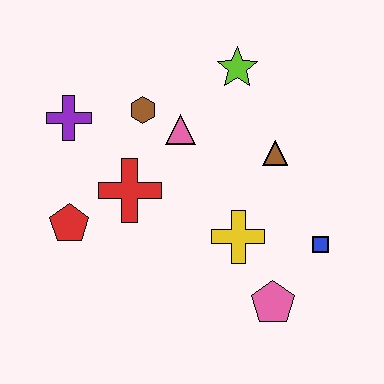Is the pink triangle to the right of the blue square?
No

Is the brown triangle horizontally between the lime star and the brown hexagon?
No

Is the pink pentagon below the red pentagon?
Yes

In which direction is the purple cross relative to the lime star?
The purple cross is to the left of the lime star.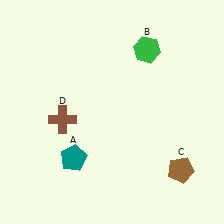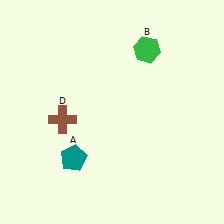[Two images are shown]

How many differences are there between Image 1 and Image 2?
There is 1 difference between the two images.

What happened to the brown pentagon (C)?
The brown pentagon (C) was removed in Image 2. It was in the bottom-right area of Image 1.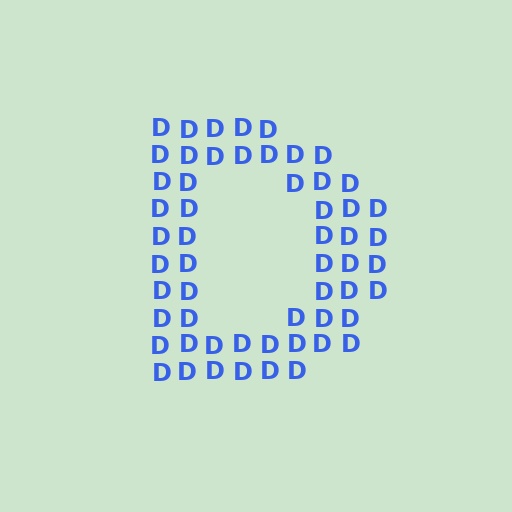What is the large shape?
The large shape is the letter D.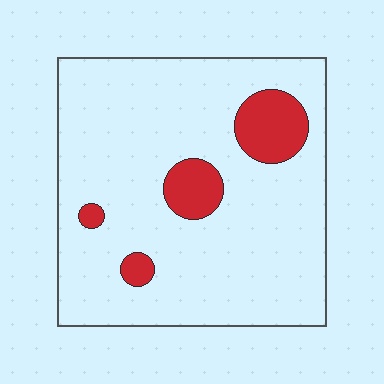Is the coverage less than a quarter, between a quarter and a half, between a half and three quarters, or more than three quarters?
Less than a quarter.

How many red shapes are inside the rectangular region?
4.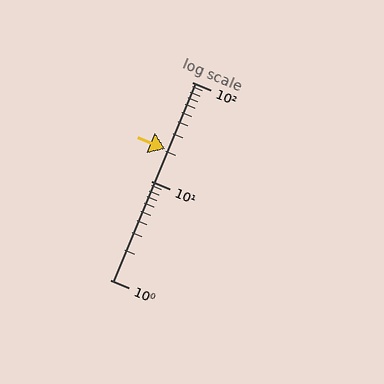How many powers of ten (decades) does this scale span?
The scale spans 2 decades, from 1 to 100.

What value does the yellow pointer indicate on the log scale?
The pointer indicates approximately 21.